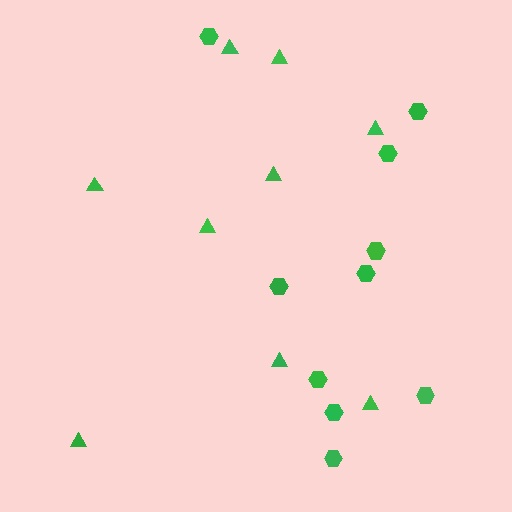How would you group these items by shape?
There are 2 groups: one group of hexagons (10) and one group of triangles (9).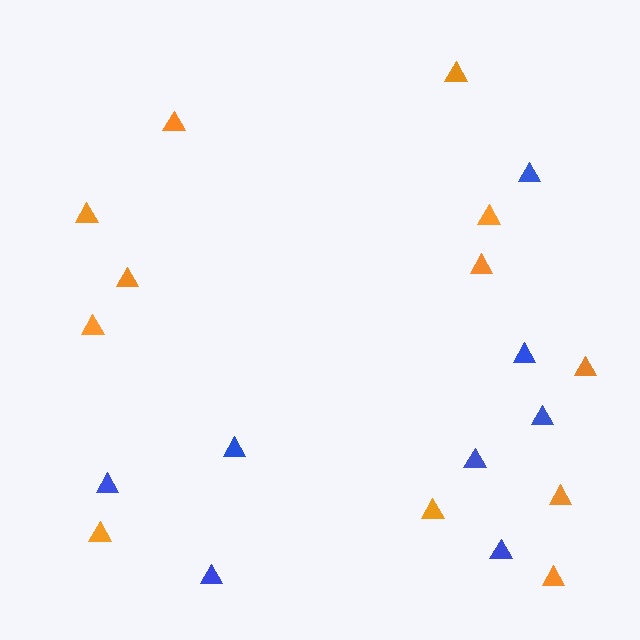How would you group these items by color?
There are 2 groups: one group of orange triangles (12) and one group of blue triangles (8).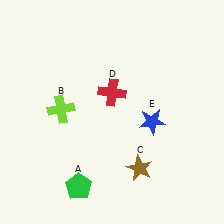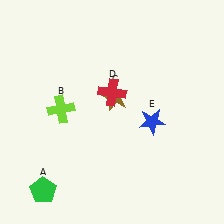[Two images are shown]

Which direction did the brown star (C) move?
The brown star (C) moved up.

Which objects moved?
The objects that moved are: the green pentagon (A), the brown star (C).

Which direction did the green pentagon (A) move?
The green pentagon (A) moved left.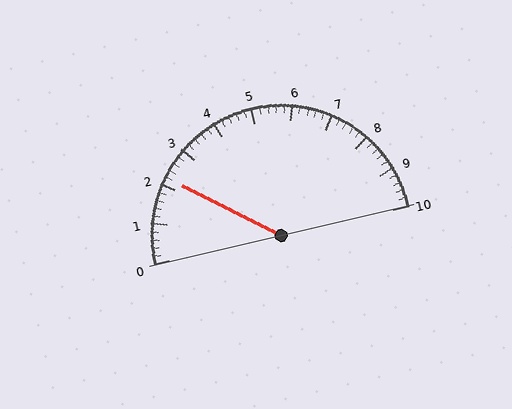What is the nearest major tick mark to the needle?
The nearest major tick mark is 2.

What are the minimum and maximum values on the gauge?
The gauge ranges from 0 to 10.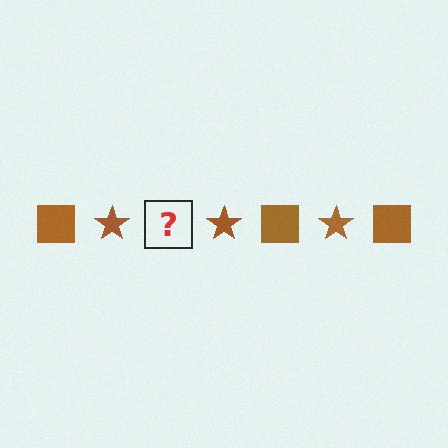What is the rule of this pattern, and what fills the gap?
The rule is that the pattern cycles through square, star shapes in brown. The gap should be filled with a brown square.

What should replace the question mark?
The question mark should be replaced with a brown square.